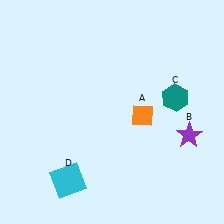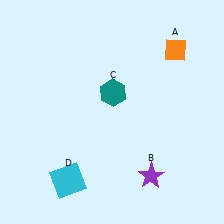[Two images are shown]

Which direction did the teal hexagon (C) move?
The teal hexagon (C) moved left.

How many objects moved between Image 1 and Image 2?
3 objects moved between the two images.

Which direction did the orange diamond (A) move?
The orange diamond (A) moved up.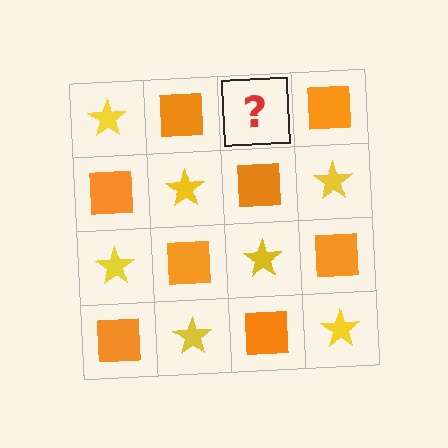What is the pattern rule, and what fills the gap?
The rule is that it alternates yellow star and orange square in a checkerboard pattern. The gap should be filled with a yellow star.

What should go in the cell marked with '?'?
The missing cell should contain a yellow star.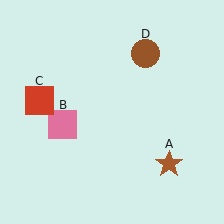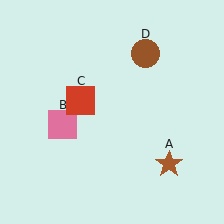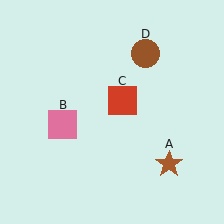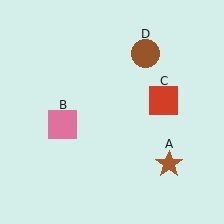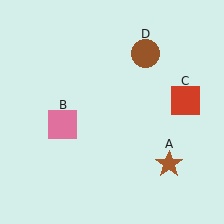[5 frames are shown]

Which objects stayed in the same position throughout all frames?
Brown star (object A) and pink square (object B) and brown circle (object D) remained stationary.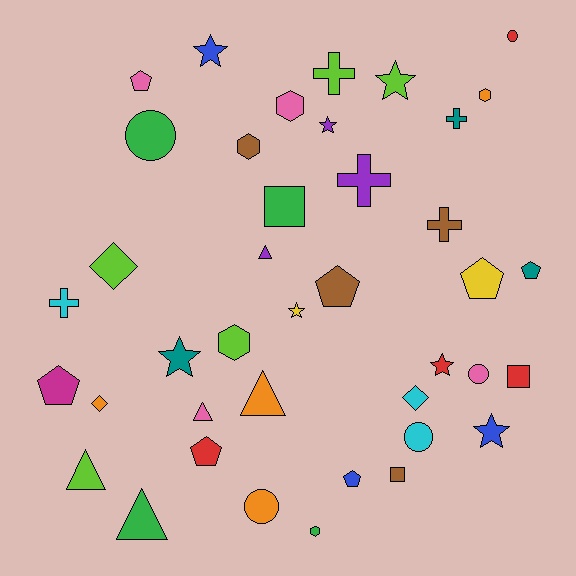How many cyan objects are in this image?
There are 3 cyan objects.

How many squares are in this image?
There are 3 squares.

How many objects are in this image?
There are 40 objects.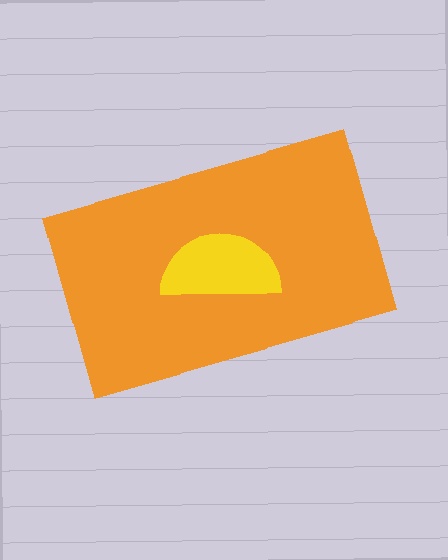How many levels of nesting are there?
2.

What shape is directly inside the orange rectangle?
The yellow semicircle.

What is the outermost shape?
The orange rectangle.